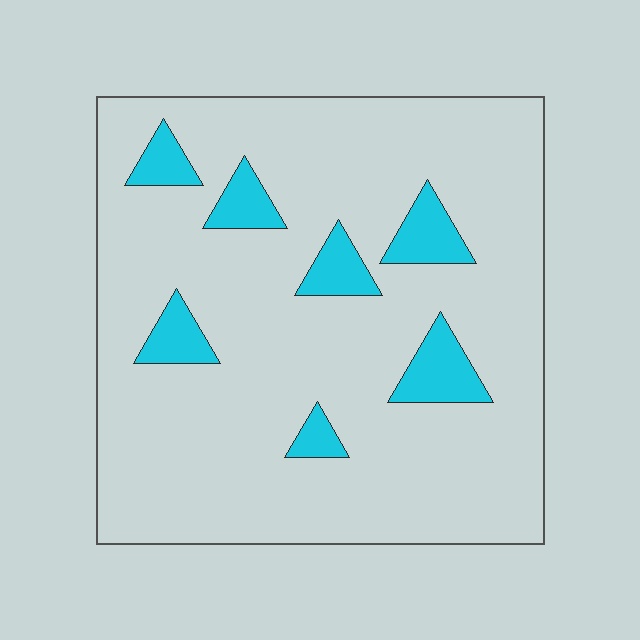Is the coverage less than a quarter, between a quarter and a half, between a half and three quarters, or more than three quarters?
Less than a quarter.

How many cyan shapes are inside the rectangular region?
7.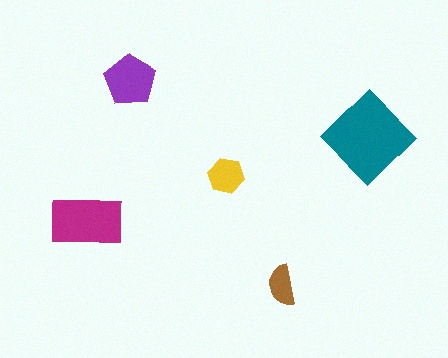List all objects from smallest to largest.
The brown semicircle, the yellow hexagon, the purple pentagon, the magenta rectangle, the teal diamond.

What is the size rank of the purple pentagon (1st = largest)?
3rd.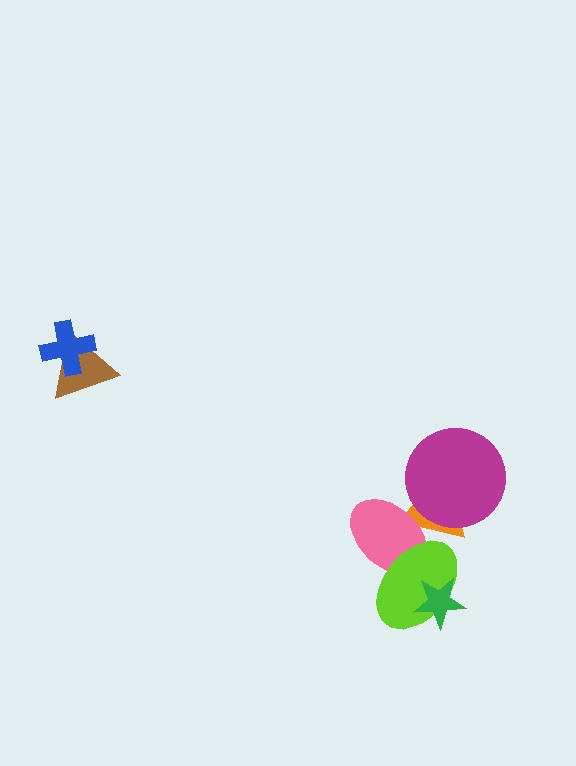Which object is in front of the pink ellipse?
The lime ellipse is in front of the pink ellipse.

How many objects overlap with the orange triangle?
3 objects overlap with the orange triangle.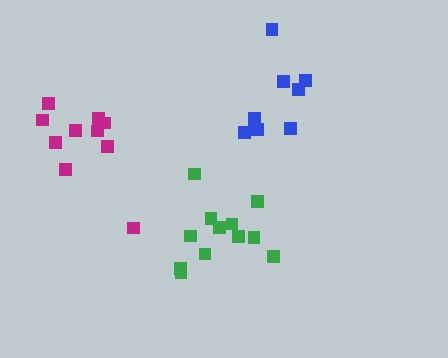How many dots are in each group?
Group 1: 10 dots, Group 2: 9 dots, Group 3: 12 dots (31 total).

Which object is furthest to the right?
The blue cluster is rightmost.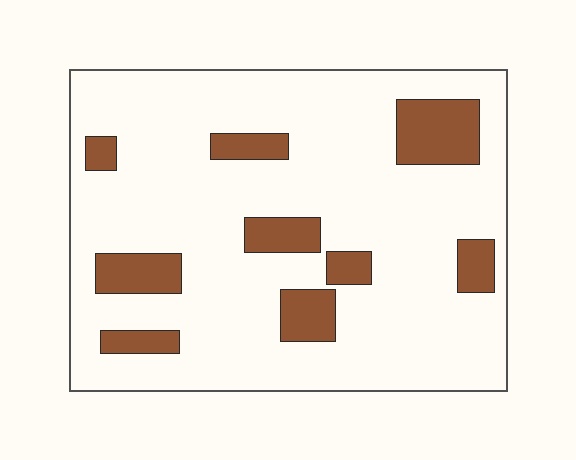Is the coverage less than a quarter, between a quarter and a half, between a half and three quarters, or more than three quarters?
Less than a quarter.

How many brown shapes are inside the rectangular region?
9.